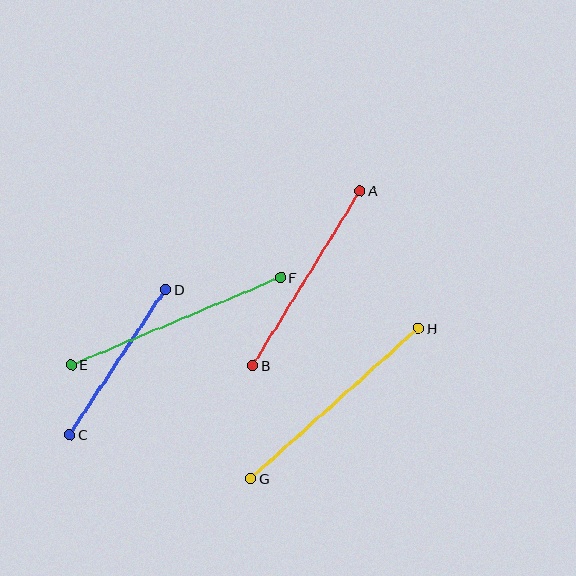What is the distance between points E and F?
The distance is approximately 227 pixels.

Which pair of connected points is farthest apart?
Points E and F are farthest apart.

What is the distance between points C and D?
The distance is approximately 174 pixels.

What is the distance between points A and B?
The distance is approximately 205 pixels.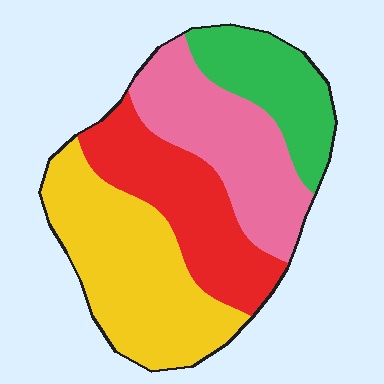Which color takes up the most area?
Yellow, at roughly 35%.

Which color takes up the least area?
Green, at roughly 15%.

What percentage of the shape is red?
Red takes up less than a quarter of the shape.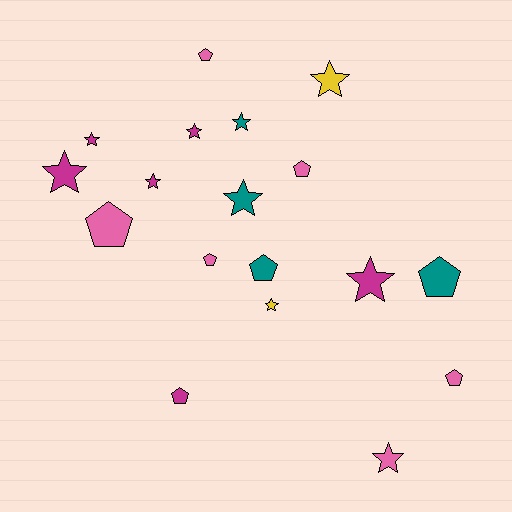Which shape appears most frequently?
Star, with 10 objects.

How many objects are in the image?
There are 18 objects.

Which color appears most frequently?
Magenta, with 6 objects.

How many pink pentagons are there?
There are 5 pink pentagons.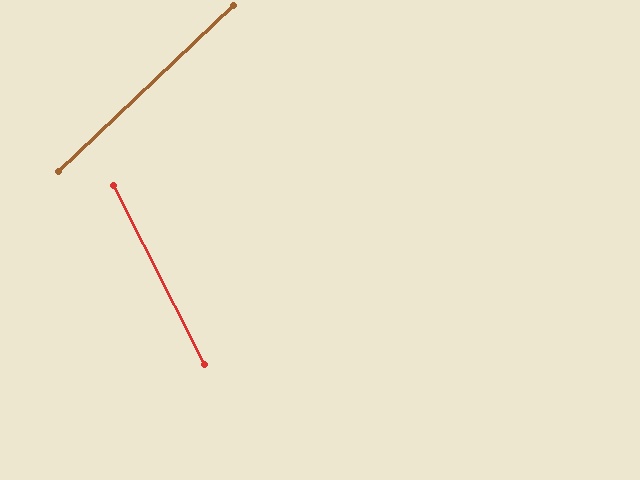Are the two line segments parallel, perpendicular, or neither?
Neither parallel nor perpendicular — they differ by about 73°.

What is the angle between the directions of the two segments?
Approximately 73 degrees.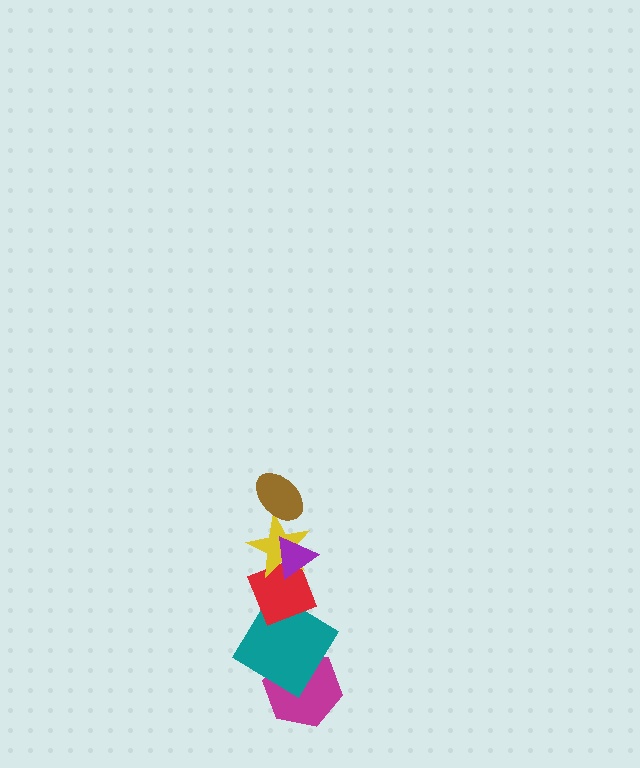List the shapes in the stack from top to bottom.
From top to bottom: the brown ellipse, the purple triangle, the yellow star, the red diamond, the teal diamond, the magenta hexagon.